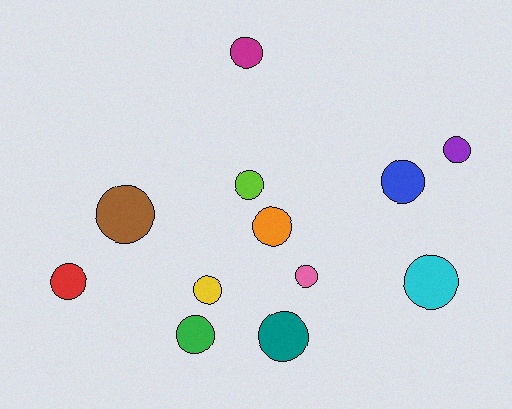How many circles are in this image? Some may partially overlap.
There are 12 circles.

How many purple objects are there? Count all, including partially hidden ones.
There is 1 purple object.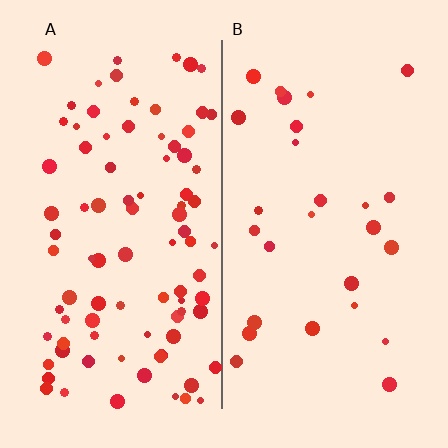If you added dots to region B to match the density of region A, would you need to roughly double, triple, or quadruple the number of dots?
Approximately triple.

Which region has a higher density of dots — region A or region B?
A (the left).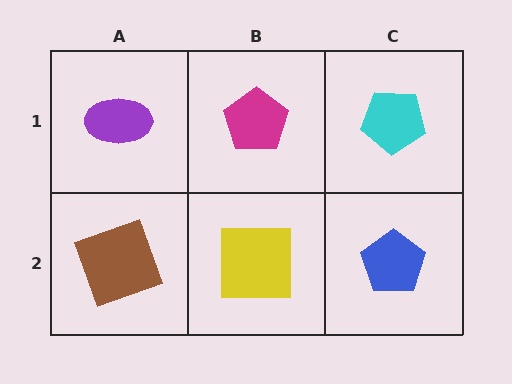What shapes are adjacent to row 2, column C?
A cyan pentagon (row 1, column C), a yellow square (row 2, column B).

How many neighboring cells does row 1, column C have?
2.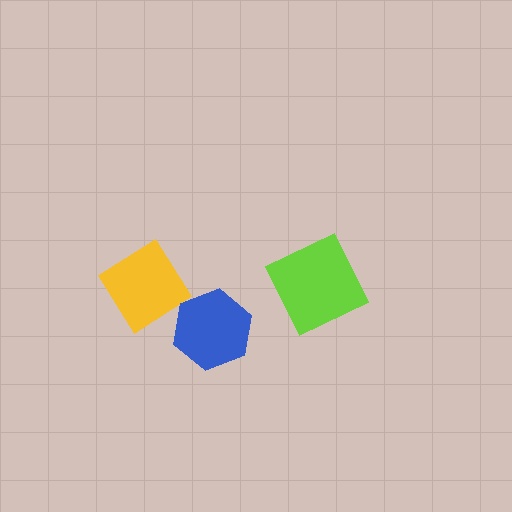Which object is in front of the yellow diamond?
The blue hexagon is in front of the yellow diamond.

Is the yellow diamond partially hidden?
Yes, it is partially covered by another shape.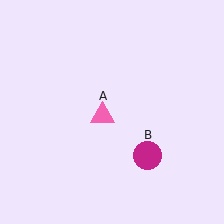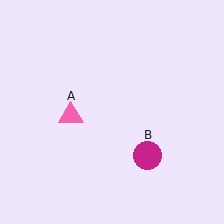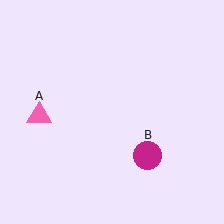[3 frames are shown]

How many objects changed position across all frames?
1 object changed position: pink triangle (object A).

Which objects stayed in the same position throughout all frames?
Magenta circle (object B) remained stationary.